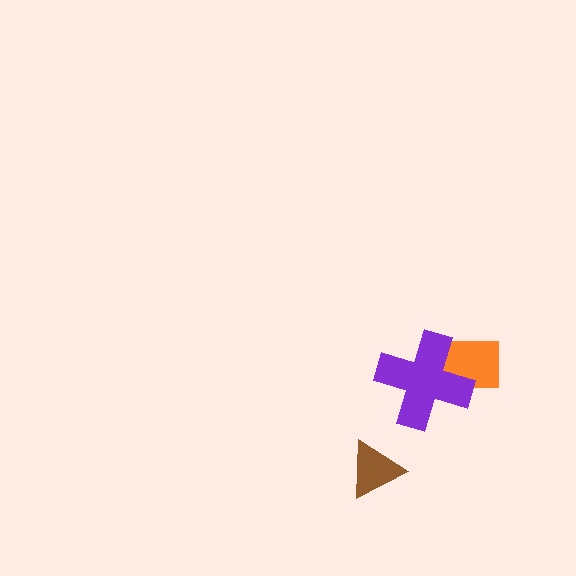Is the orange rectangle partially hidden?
Yes, it is partially covered by another shape.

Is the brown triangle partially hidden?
No, no other shape covers it.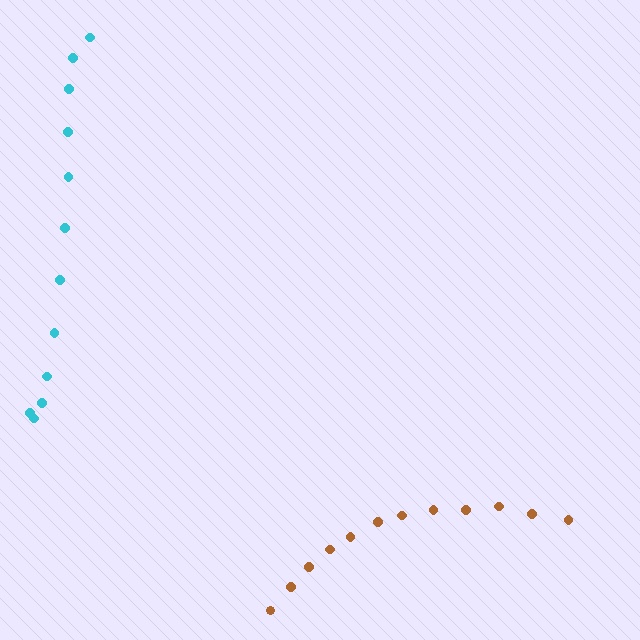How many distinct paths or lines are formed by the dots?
There are 2 distinct paths.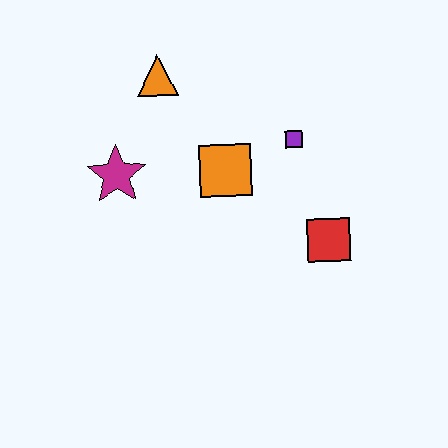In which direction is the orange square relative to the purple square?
The orange square is to the left of the purple square.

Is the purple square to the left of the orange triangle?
No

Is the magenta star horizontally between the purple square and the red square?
No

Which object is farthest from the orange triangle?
The red square is farthest from the orange triangle.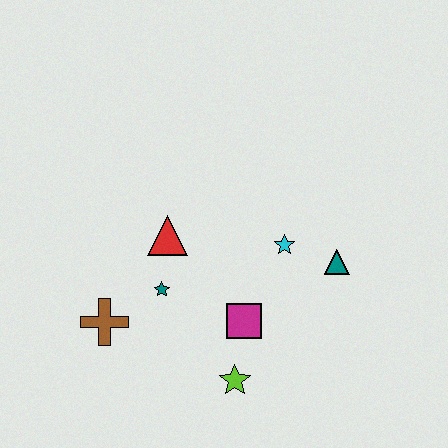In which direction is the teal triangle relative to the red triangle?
The teal triangle is to the right of the red triangle.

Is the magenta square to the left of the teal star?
No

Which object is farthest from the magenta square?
The brown cross is farthest from the magenta square.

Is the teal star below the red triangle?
Yes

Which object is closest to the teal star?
The red triangle is closest to the teal star.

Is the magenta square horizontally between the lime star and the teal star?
No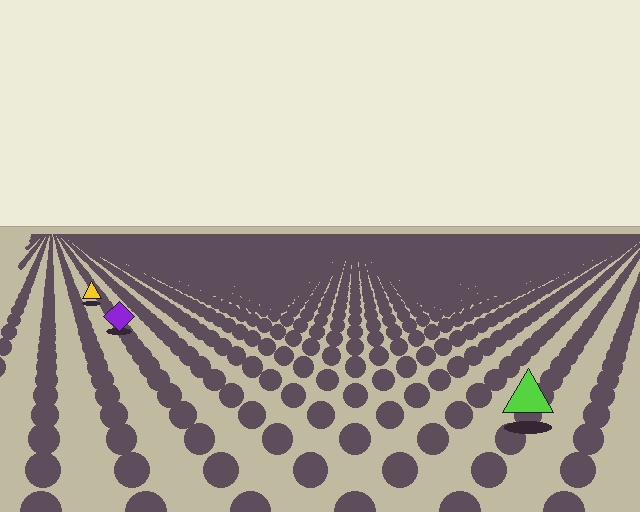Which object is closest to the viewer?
The lime triangle is closest. The texture marks near it are larger and more spread out.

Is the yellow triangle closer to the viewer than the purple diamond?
No. The purple diamond is closer — you can tell from the texture gradient: the ground texture is coarser near it.